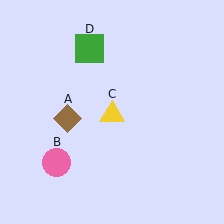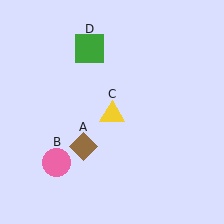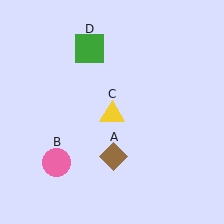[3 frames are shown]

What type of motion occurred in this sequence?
The brown diamond (object A) rotated counterclockwise around the center of the scene.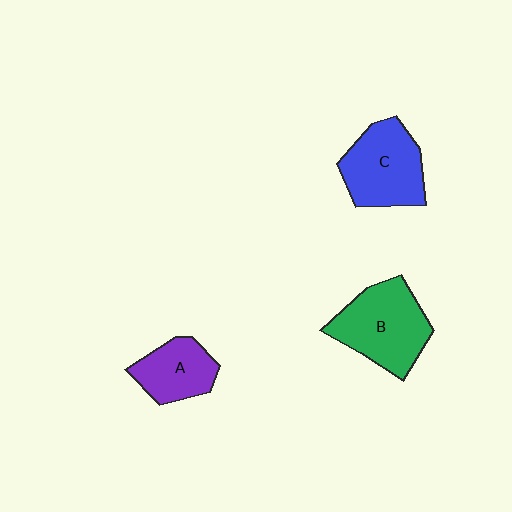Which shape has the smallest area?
Shape A (purple).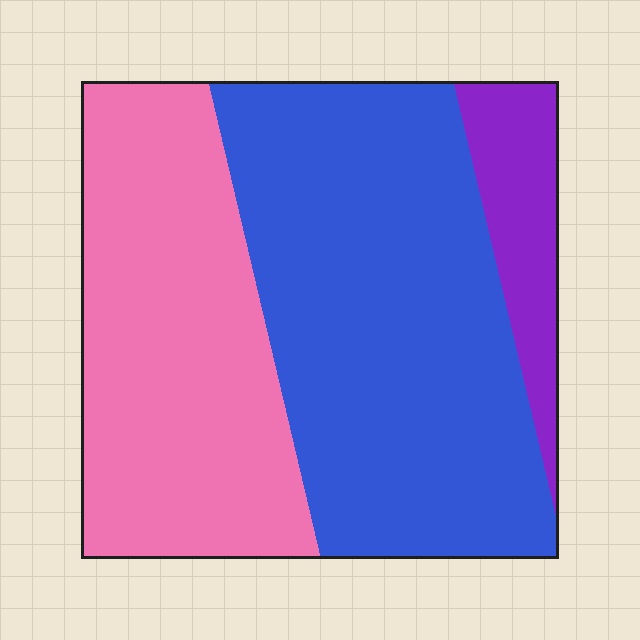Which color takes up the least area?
Purple, at roughly 10%.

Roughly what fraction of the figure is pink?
Pink takes up about three eighths (3/8) of the figure.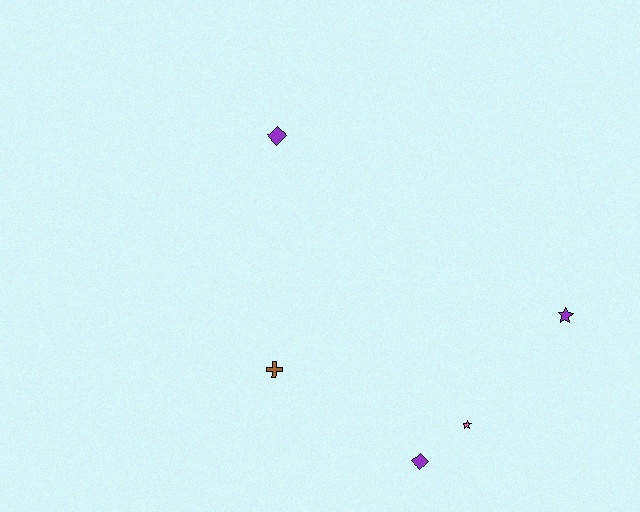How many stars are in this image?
There are 2 stars.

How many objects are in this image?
There are 5 objects.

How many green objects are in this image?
There are no green objects.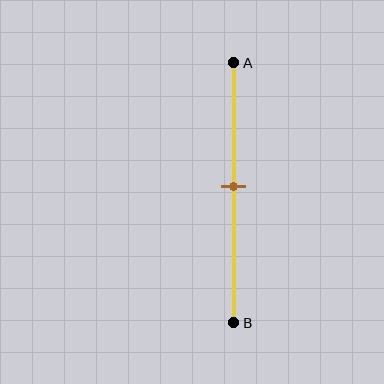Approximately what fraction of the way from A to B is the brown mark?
The brown mark is approximately 50% of the way from A to B.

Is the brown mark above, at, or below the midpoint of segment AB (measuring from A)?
The brown mark is approximately at the midpoint of segment AB.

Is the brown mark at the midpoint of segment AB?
Yes, the mark is approximately at the midpoint.